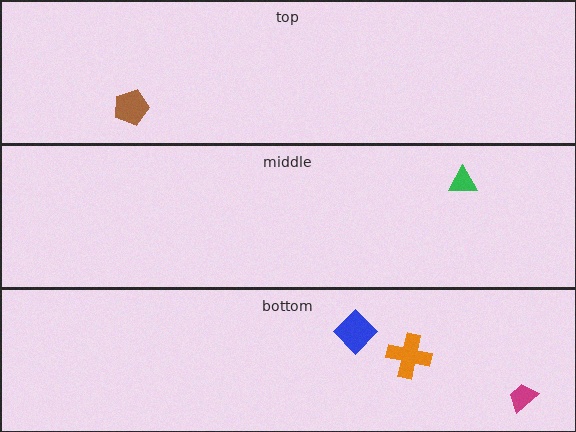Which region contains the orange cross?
The bottom region.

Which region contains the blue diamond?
The bottom region.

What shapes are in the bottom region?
The orange cross, the magenta trapezoid, the blue diamond.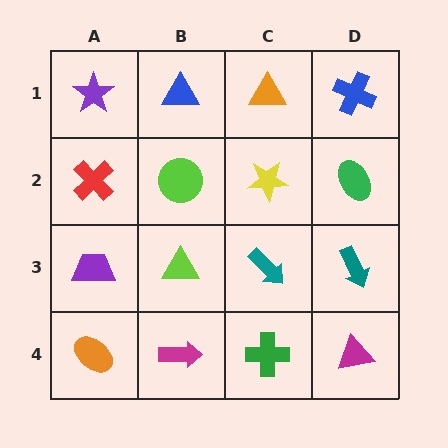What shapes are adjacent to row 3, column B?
A lime circle (row 2, column B), a magenta arrow (row 4, column B), a purple trapezoid (row 3, column A), a teal arrow (row 3, column C).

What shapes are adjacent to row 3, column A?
A red cross (row 2, column A), an orange ellipse (row 4, column A), a lime triangle (row 3, column B).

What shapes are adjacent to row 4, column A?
A purple trapezoid (row 3, column A), a magenta arrow (row 4, column B).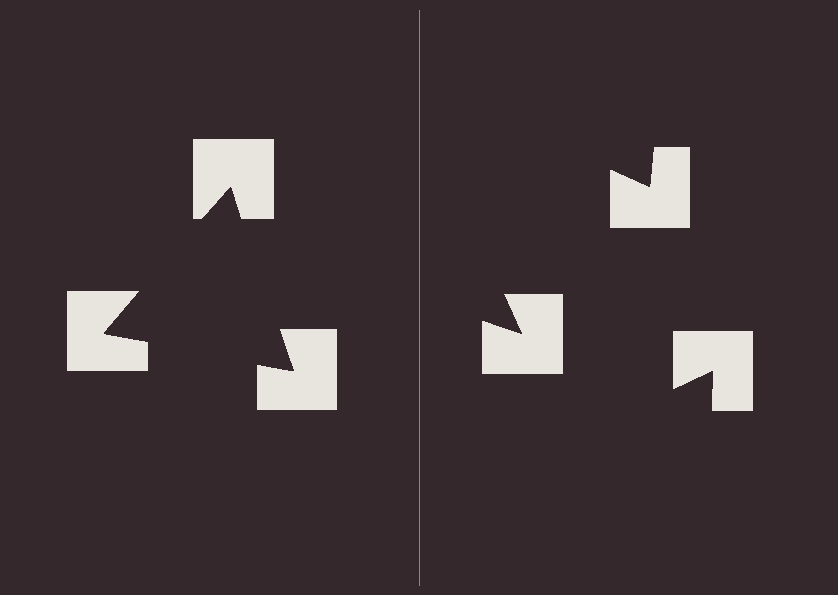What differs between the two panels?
The notched squares are positioned identically on both sides; only the wedge orientations differ. On the left they align to a triangle; on the right they are misaligned.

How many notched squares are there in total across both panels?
6 — 3 on each side.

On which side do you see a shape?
An illusory triangle appears on the left side. On the right side the wedge cuts are rotated, so no coherent shape forms.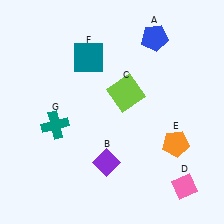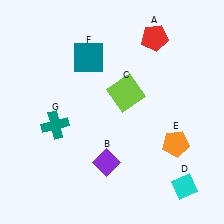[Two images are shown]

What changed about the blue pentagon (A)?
In Image 1, A is blue. In Image 2, it changed to red.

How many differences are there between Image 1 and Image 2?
There are 2 differences between the two images.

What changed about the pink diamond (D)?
In Image 1, D is pink. In Image 2, it changed to cyan.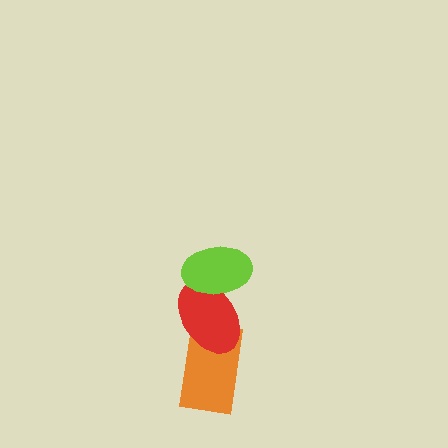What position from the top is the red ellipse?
The red ellipse is 2nd from the top.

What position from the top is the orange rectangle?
The orange rectangle is 3rd from the top.